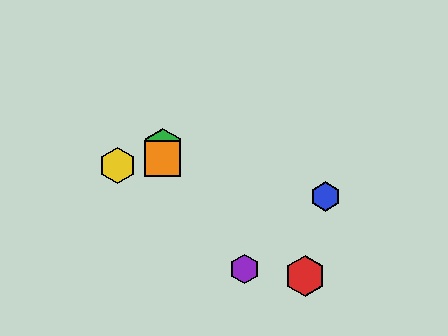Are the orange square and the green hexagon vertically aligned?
Yes, both are at x≈163.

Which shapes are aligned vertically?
The green hexagon, the orange square are aligned vertically.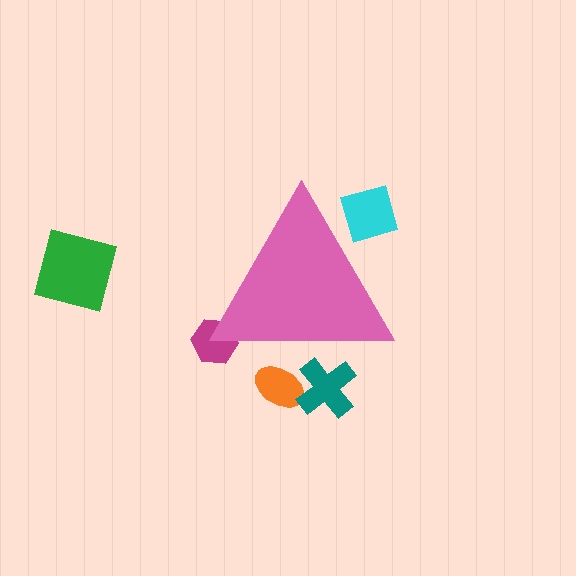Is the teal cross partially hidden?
Yes, the teal cross is partially hidden behind the pink triangle.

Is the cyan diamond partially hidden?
Yes, the cyan diamond is partially hidden behind the pink triangle.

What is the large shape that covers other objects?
A pink triangle.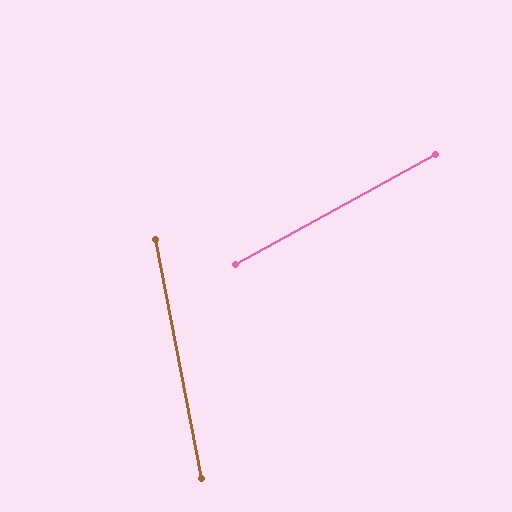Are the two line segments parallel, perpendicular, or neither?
Neither parallel nor perpendicular — they differ by about 72°.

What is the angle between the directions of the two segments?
Approximately 72 degrees.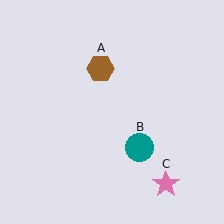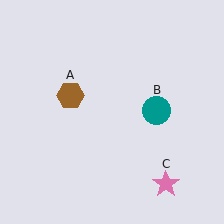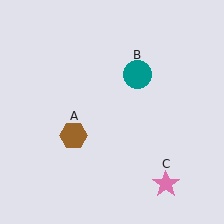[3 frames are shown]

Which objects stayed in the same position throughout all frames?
Pink star (object C) remained stationary.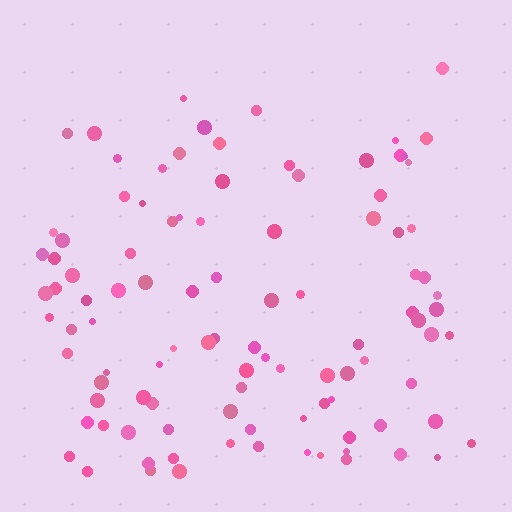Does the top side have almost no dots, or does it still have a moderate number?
Still a moderate number, just noticeably fewer than the bottom.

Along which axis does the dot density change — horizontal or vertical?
Vertical.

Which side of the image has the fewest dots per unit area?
The top.